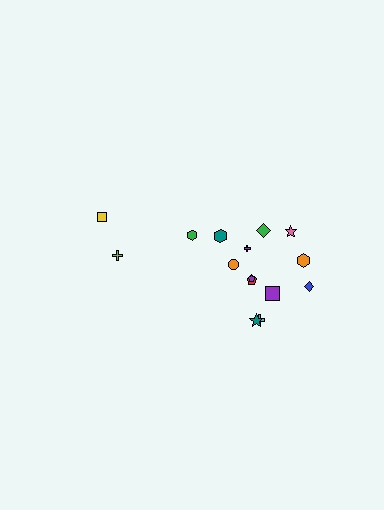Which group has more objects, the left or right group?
The right group.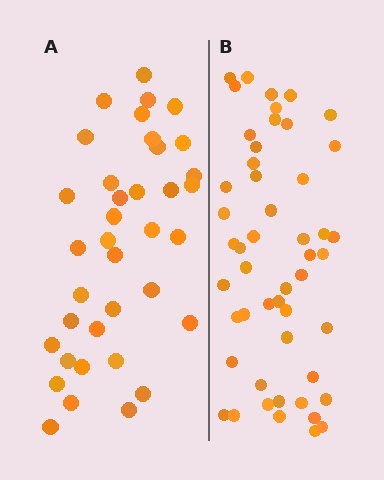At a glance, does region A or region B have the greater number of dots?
Region B (the right region) has more dots.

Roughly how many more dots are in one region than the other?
Region B has approximately 15 more dots than region A.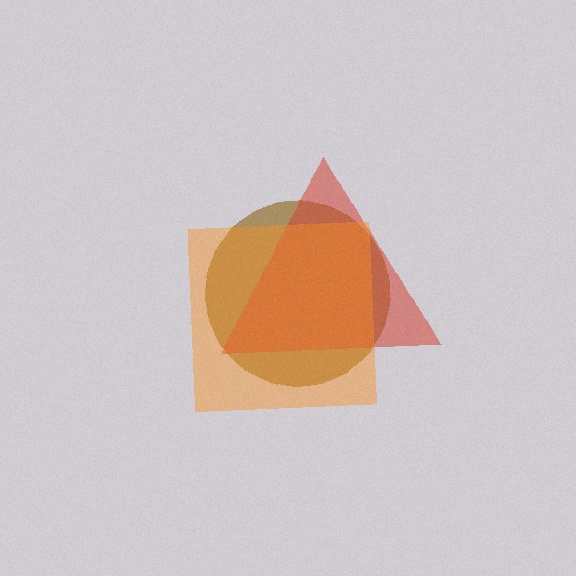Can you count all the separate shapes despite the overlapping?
Yes, there are 3 separate shapes.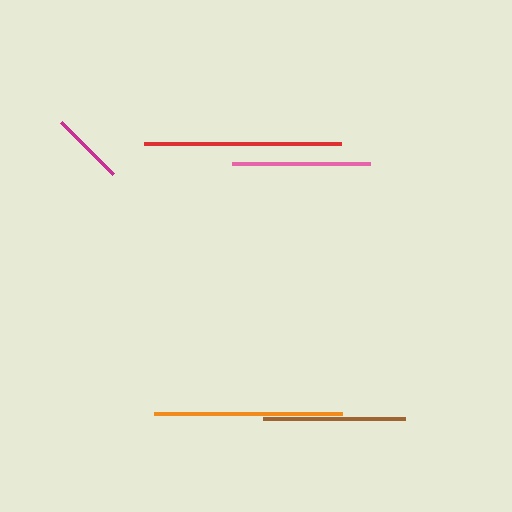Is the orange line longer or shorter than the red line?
The red line is longer than the orange line.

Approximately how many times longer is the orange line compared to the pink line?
The orange line is approximately 1.4 times the length of the pink line.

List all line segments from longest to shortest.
From longest to shortest: red, orange, brown, pink, magenta.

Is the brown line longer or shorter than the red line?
The red line is longer than the brown line.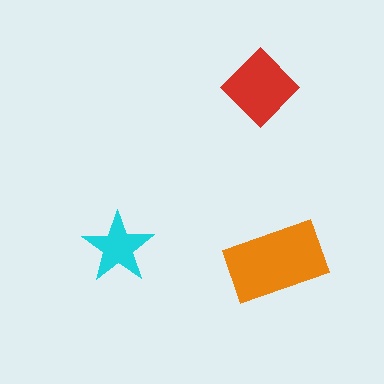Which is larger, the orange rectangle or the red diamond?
The orange rectangle.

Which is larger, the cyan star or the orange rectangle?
The orange rectangle.